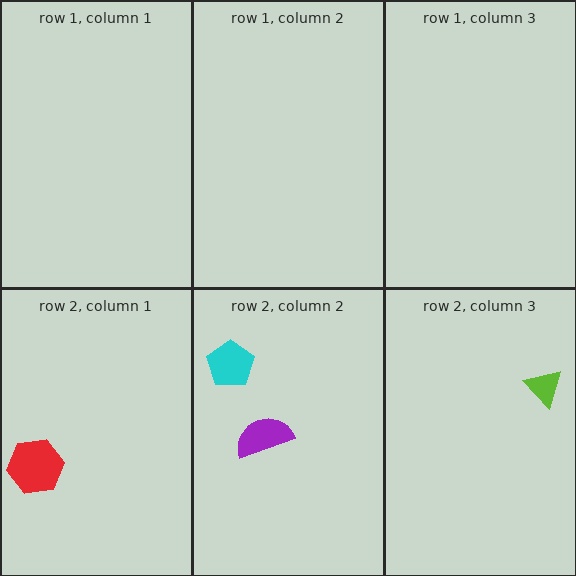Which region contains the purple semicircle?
The row 2, column 2 region.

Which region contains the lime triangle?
The row 2, column 3 region.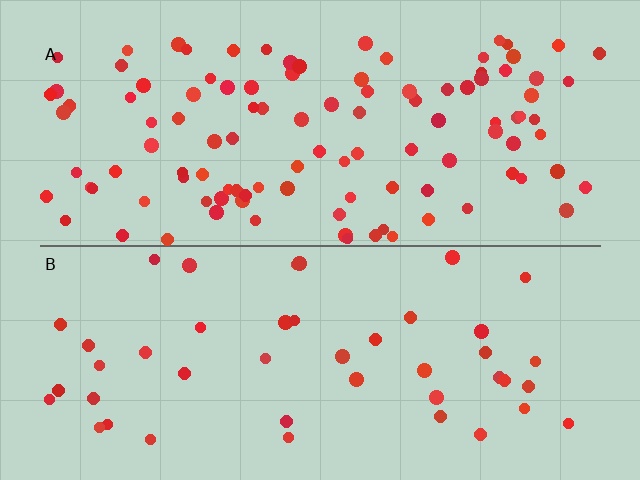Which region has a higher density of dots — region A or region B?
A (the top).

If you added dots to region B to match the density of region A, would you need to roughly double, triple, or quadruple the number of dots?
Approximately double.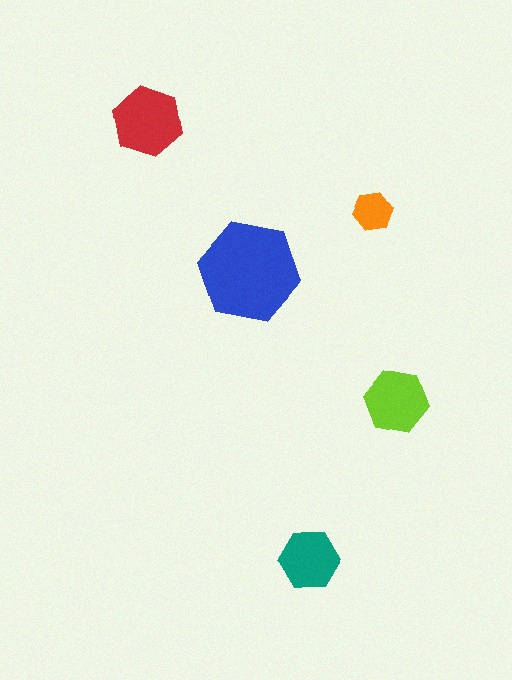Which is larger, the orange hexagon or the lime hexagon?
The lime one.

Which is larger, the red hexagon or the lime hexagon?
The red one.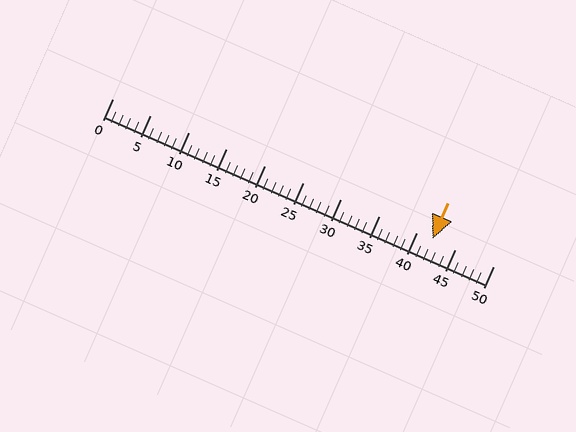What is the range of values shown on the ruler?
The ruler shows values from 0 to 50.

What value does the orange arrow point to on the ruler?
The orange arrow points to approximately 42.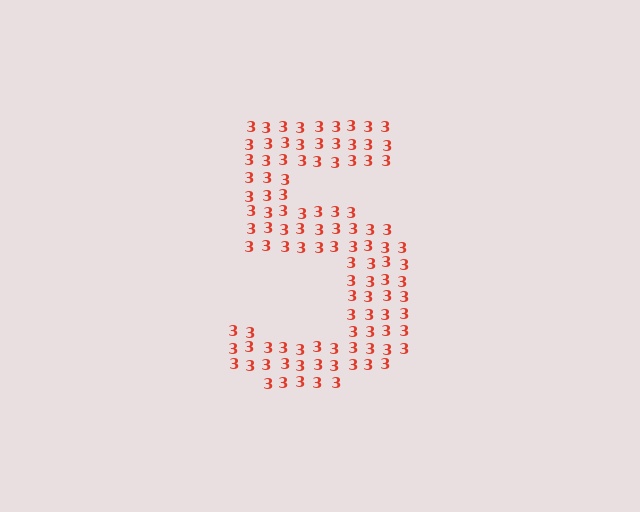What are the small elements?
The small elements are digit 3's.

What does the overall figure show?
The overall figure shows the digit 5.